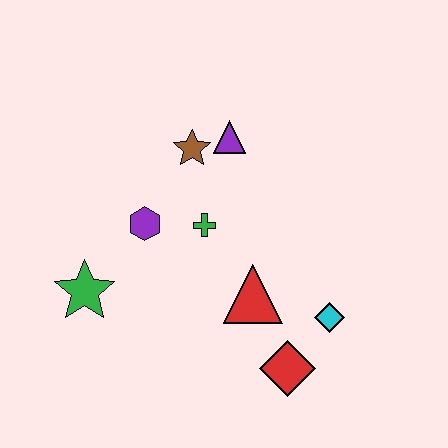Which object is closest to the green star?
The purple hexagon is closest to the green star.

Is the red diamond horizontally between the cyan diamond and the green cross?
Yes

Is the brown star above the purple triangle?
No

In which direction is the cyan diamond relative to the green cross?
The cyan diamond is to the right of the green cross.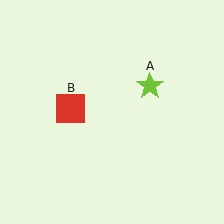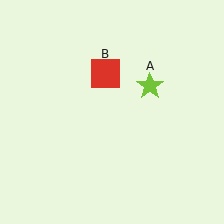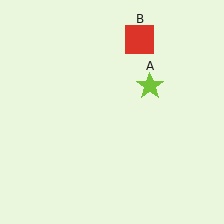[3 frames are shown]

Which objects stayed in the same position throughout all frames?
Lime star (object A) remained stationary.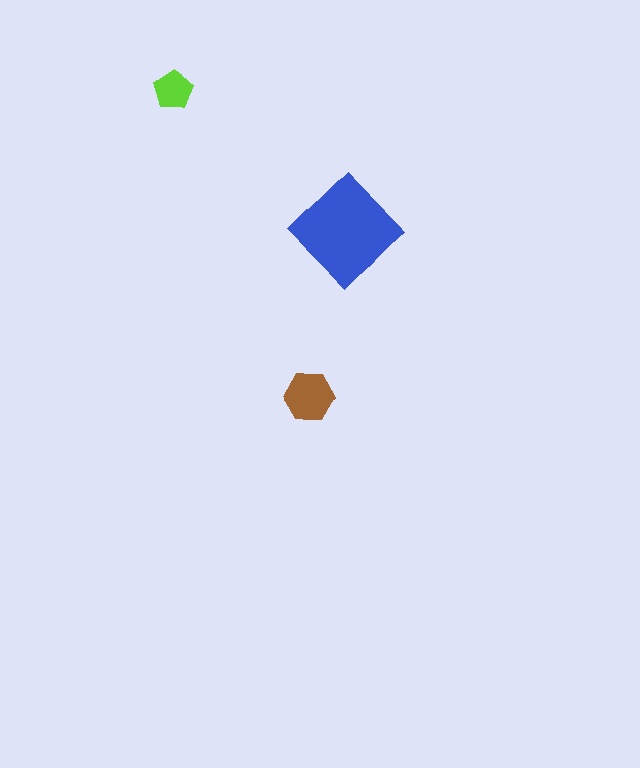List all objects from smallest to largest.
The lime pentagon, the brown hexagon, the blue diamond.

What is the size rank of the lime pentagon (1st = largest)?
3rd.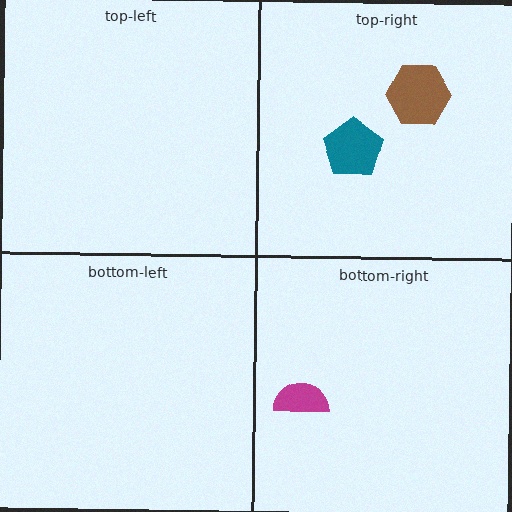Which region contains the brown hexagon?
The top-right region.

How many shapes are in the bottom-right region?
1.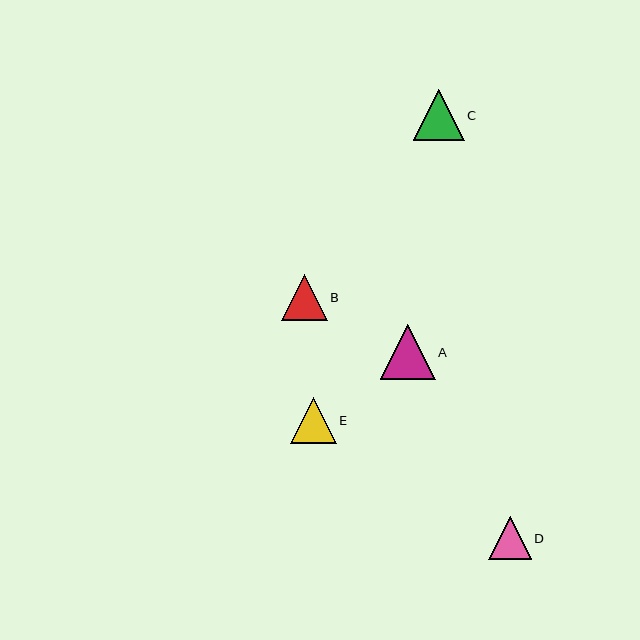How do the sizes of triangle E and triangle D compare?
Triangle E and triangle D are approximately the same size.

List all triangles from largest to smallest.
From largest to smallest: A, C, E, B, D.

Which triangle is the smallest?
Triangle D is the smallest with a size of approximately 42 pixels.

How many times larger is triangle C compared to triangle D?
Triangle C is approximately 1.2 times the size of triangle D.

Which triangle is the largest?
Triangle A is the largest with a size of approximately 55 pixels.